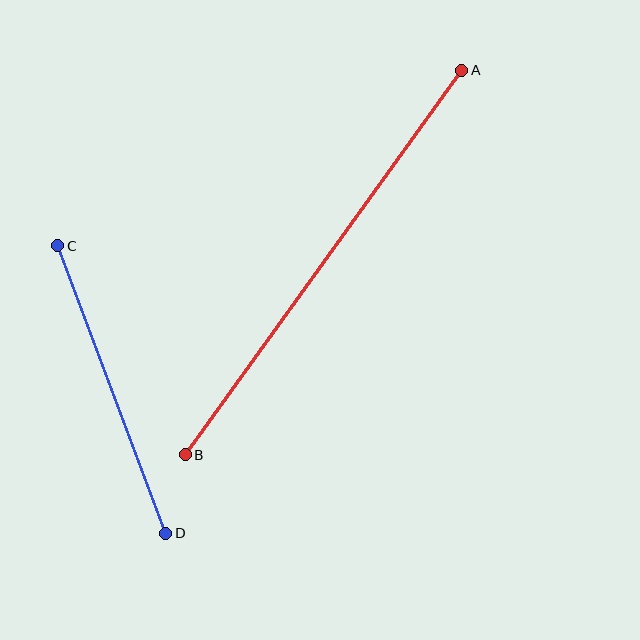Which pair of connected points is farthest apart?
Points A and B are farthest apart.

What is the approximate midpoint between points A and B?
The midpoint is at approximately (324, 262) pixels.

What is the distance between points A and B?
The distance is approximately 474 pixels.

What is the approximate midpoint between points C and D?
The midpoint is at approximately (112, 389) pixels.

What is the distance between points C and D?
The distance is approximately 307 pixels.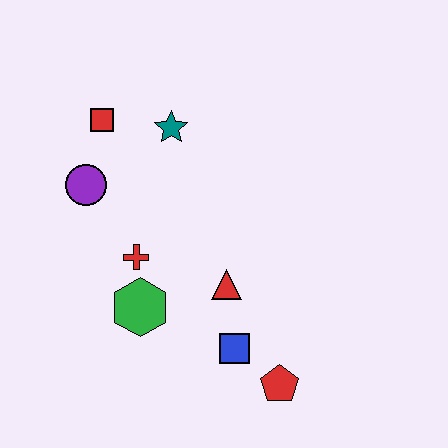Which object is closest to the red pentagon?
The blue square is closest to the red pentagon.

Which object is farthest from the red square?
The red pentagon is farthest from the red square.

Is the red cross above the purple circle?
No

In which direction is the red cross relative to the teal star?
The red cross is below the teal star.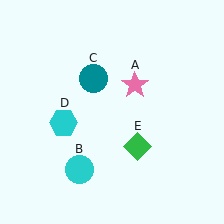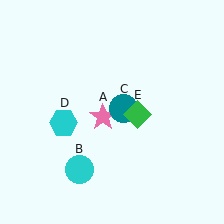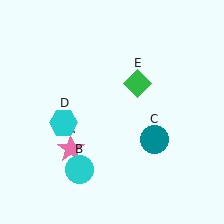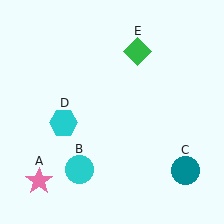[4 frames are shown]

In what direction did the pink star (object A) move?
The pink star (object A) moved down and to the left.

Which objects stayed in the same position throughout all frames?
Cyan circle (object B) and cyan hexagon (object D) remained stationary.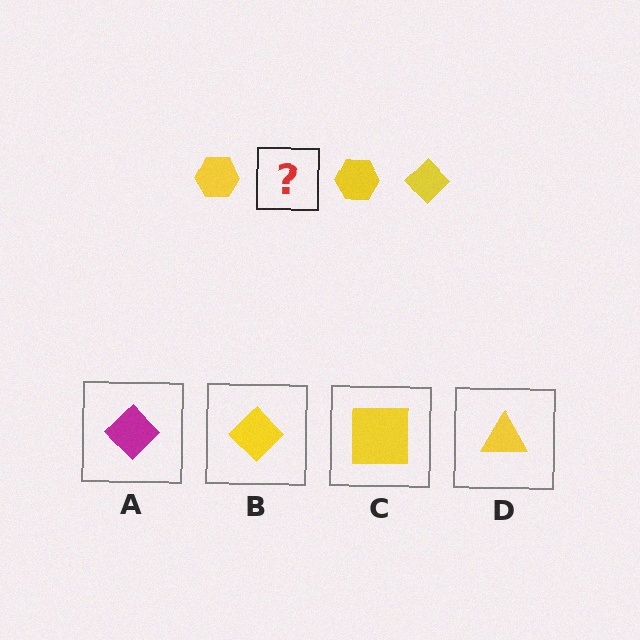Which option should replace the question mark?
Option B.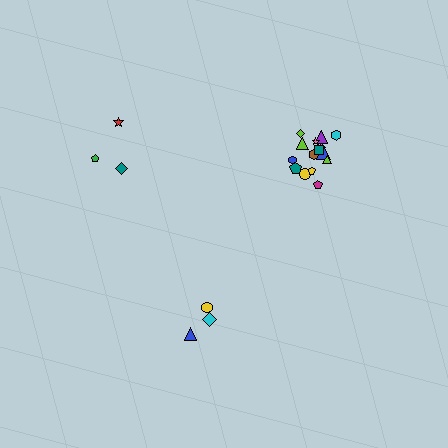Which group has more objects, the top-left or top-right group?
The top-right group.